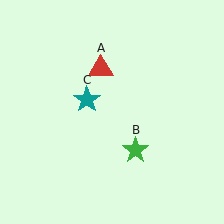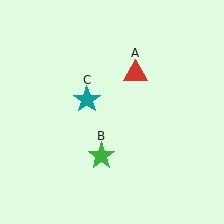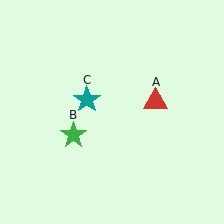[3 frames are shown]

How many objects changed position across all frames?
2 objects changed position: red triangle (object A), green star (object B).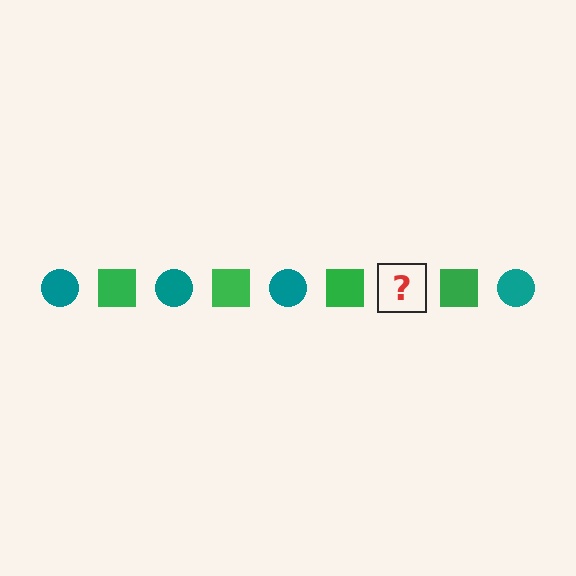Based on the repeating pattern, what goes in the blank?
The blank should be a teal circle.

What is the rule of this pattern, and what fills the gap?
The rule is that the pattern alternates between teal circle and green square. The gap should be filled with a teal circle.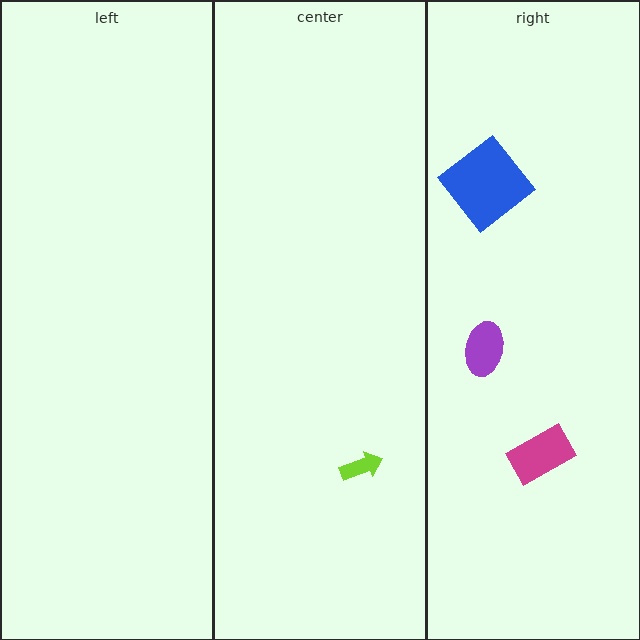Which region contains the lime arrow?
The center region.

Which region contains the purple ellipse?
The right region.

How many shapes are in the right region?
3.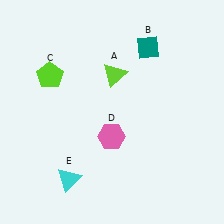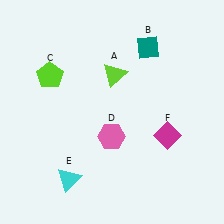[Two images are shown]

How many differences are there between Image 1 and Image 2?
There is 1 difference between the two images.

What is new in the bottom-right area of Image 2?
A magenta diamond (F) was added in the bottom-right area of Image 2.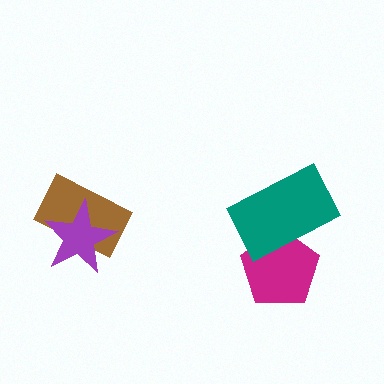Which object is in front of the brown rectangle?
The purple star is in front of the brown rectangle.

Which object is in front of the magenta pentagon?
The teal rectangle is in front of the magenta pentagon.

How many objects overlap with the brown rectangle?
1 object overlaps with the brown rectangle.